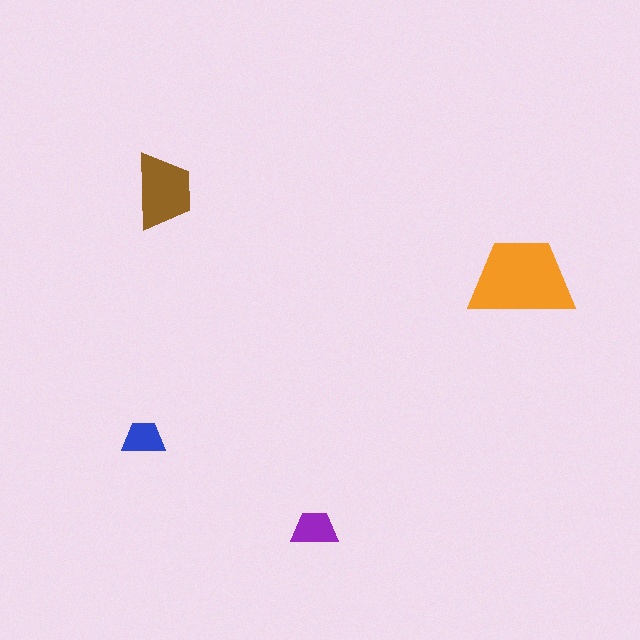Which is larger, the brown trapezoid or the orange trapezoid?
The orange one.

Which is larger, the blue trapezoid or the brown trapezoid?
The brown one.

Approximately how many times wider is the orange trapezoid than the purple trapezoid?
About 2.5 times wider.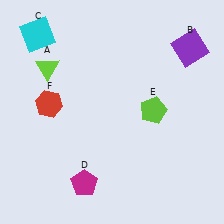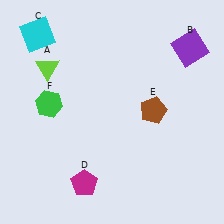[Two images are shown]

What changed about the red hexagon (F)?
In Image 1, F is red. In Image 2, it changed to green.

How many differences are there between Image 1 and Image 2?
There are 2 differences between the two images.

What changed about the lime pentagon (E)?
In Image 1, E is lime. In Image 2, it changed to brown.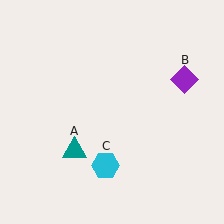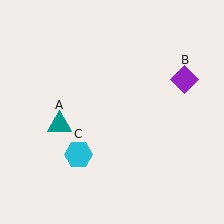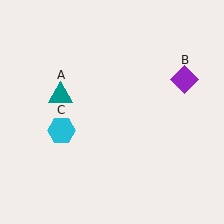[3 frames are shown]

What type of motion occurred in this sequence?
The teal triangle (object A), cyan hexagon (object C) rotated clockwise around the center of the scene.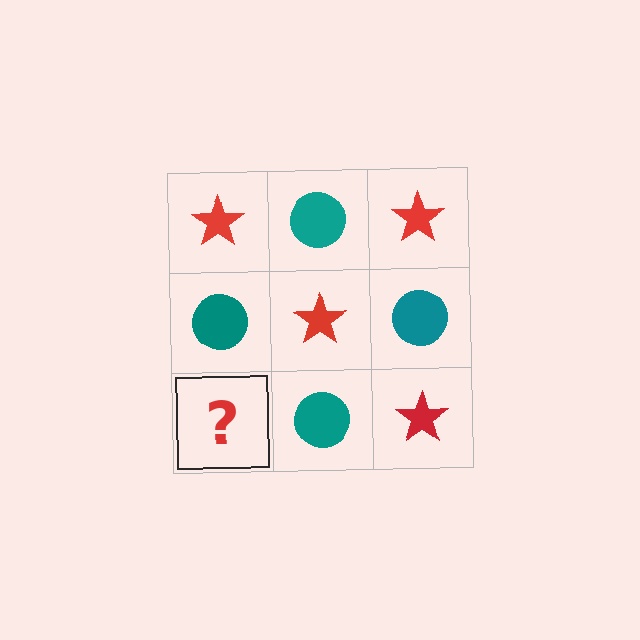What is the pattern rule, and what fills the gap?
The rule is that it alternates red star and teal circle in a checkerboard pattern. The gap should be filled with a red star.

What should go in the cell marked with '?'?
The missing cell should contain a red star.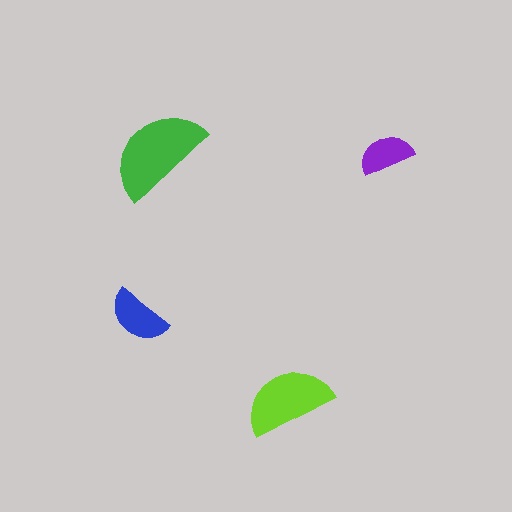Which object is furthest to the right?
The purple semicircle is rightmost.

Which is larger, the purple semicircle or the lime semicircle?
The lime one.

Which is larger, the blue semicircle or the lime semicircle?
The lime one.